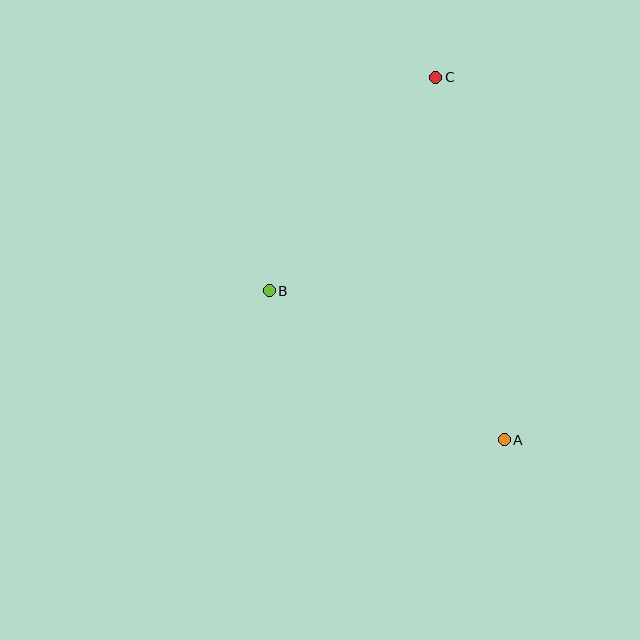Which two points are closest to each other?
Points B and C are closest to each other.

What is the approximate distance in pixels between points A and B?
The distance between A and B is approximately 278 pixels.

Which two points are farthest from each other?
Points A and C are farthest from each other.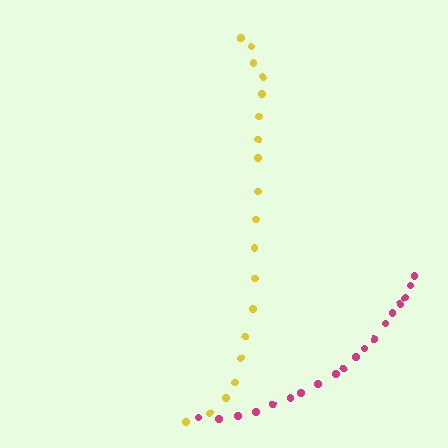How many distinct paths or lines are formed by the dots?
There are 2 distinct paths.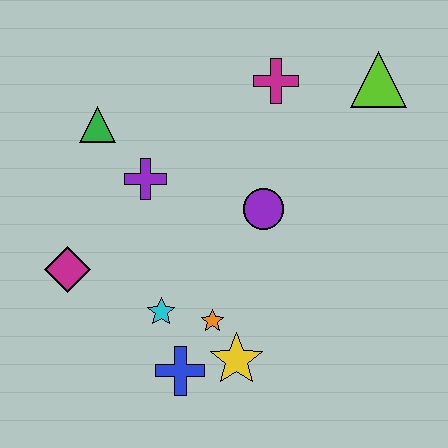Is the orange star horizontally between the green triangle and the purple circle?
Yes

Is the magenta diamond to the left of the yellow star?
Yes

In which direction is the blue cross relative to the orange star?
The blue cross is below the orange star.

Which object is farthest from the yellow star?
The lime triangle is farthest from the yellow star.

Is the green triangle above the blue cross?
Yes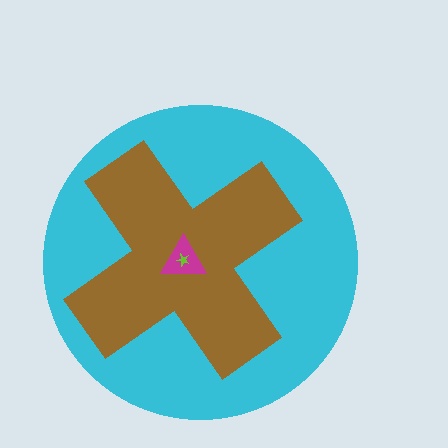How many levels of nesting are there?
4.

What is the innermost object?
The lime star.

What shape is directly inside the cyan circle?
The brown cross.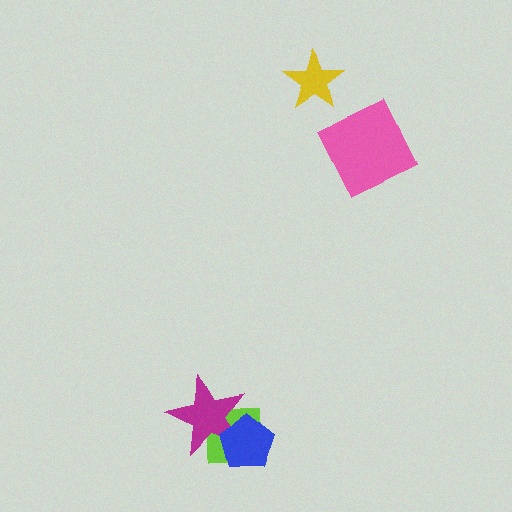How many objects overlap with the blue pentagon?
2 objects overlap with the blue pentagon.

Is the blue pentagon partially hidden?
No, no other shape covers it.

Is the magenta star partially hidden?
Yes, it is partially covered by another shape.